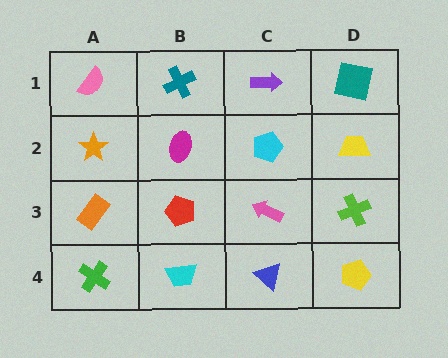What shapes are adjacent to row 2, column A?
A pink semicircle (row 1, column A), an orange rectangle (row 3, column A), a magenta ellipse (row 2, column B).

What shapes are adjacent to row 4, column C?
A pink arrow (row 3, column C), a cyan trapezoid (row 4, column B), a yellow pentagon (row 4, column D).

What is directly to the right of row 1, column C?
A teal square.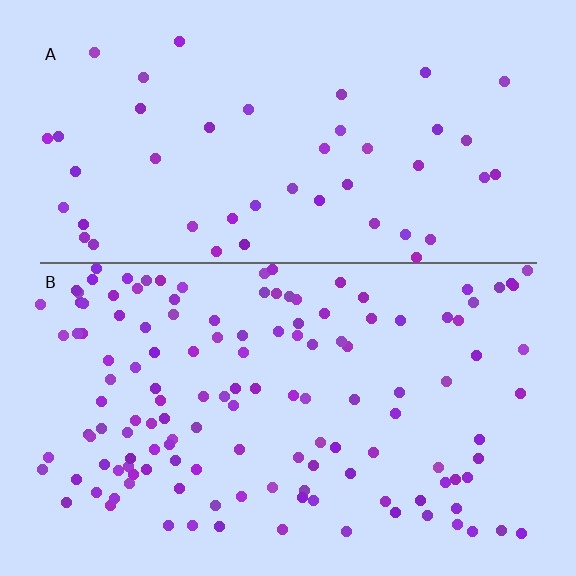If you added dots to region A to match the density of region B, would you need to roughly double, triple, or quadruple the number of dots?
Approximately triple.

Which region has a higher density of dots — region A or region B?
B (the bottom).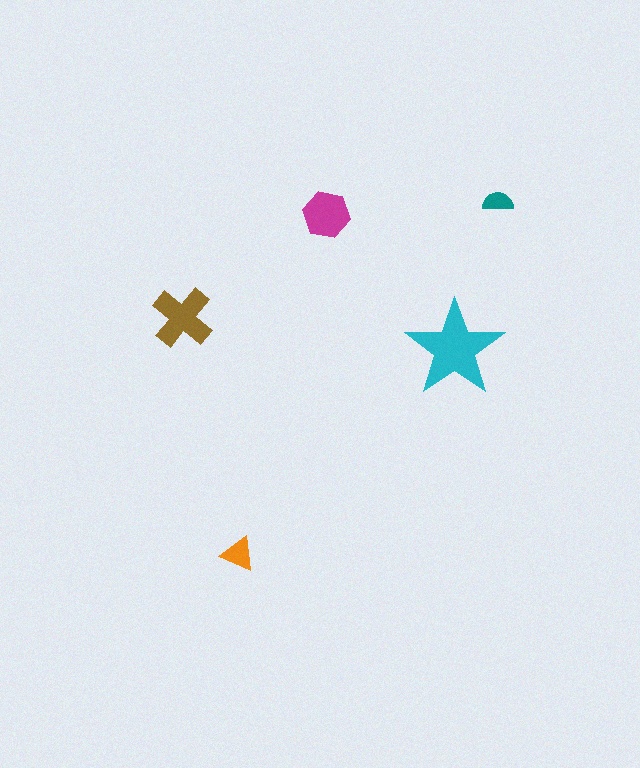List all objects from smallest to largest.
The teal semicircle, the orange triangle, the magenta hexagon, the brown cross, the cyan star.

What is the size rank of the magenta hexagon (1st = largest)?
3rd.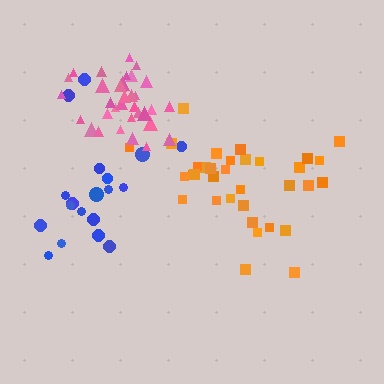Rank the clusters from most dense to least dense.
pink, orange, blue.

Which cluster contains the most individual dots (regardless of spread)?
Orange (34).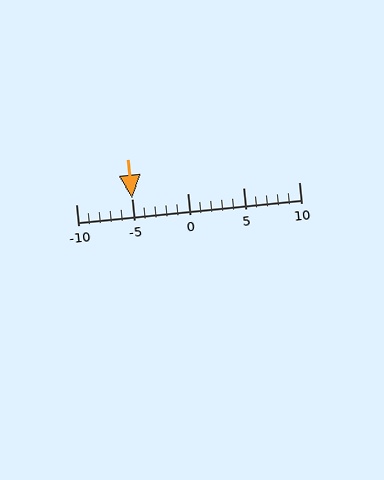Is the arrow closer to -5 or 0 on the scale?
The arrow is closer to -5.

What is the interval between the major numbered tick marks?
The major tick marks are spaced 5 units apart.